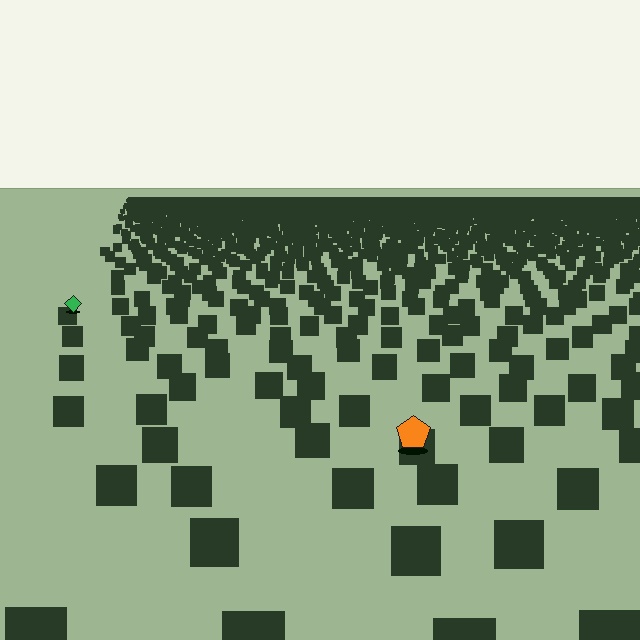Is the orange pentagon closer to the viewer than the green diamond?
Yes. The orange pentagon is closer — you can tell from the texture gradient: the ground texture is coarser near it.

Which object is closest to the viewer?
The orange pentagon is closest. The texture marks near it are larger and more spread out.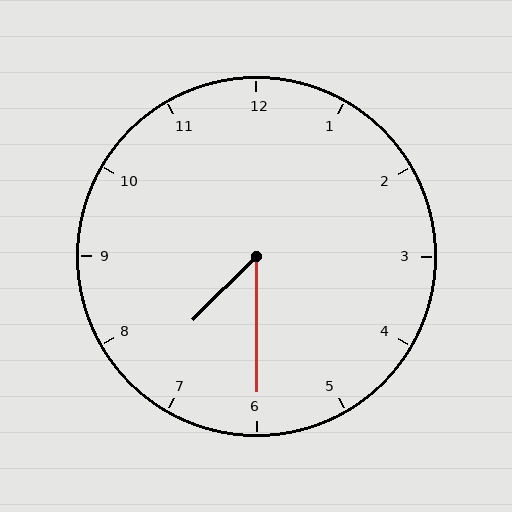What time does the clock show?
7:30.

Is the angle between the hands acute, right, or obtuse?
It is acute.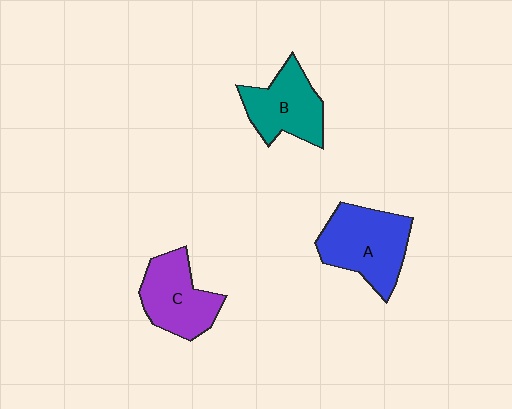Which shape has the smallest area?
Shape B (teal).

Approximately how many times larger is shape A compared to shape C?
Approximately 1.2 times.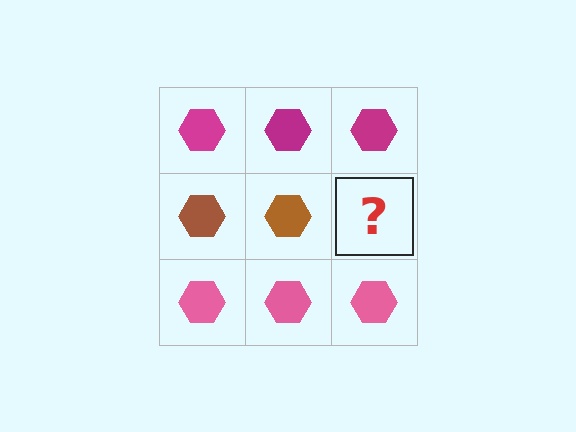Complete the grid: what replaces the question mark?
The question mark should be replaced with a brown hexagon.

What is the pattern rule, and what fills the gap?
The rule is that each row has a consistent color. The gap should be filled with a brown hexagon.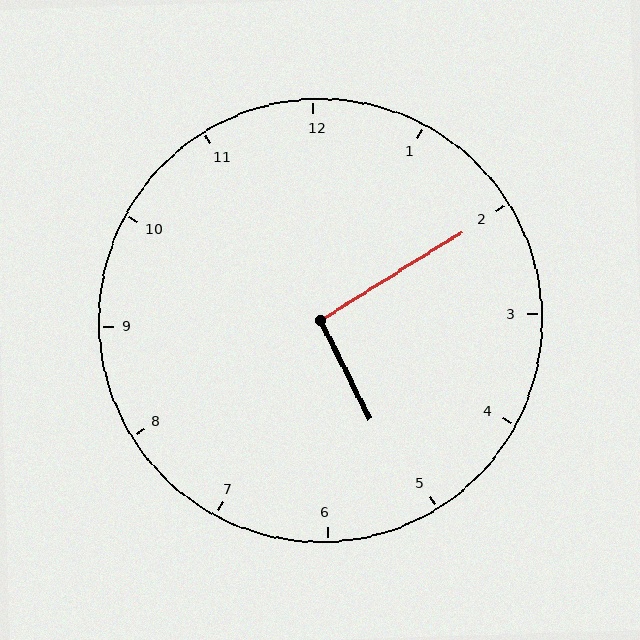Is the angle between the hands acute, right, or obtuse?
It is right.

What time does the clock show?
5:10.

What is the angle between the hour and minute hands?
Approximately 95 degrees.